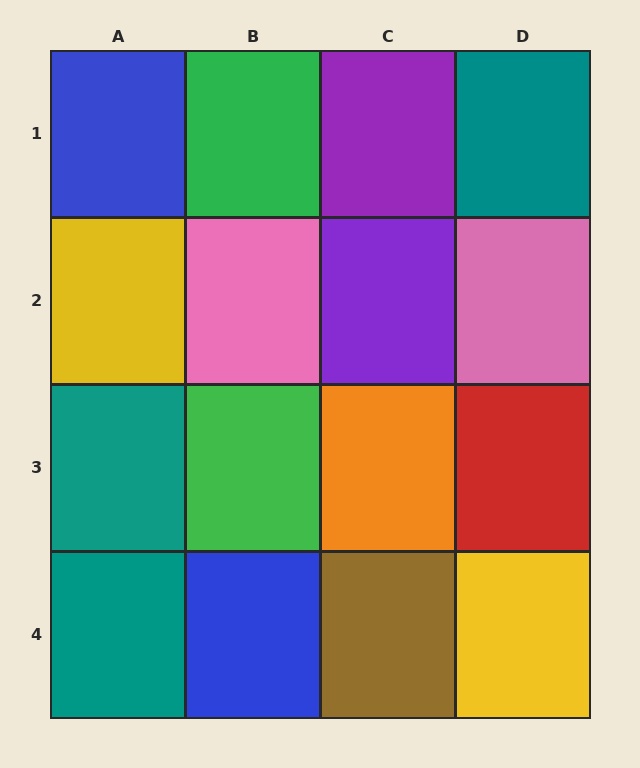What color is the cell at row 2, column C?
Purple.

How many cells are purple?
2 cells are purple.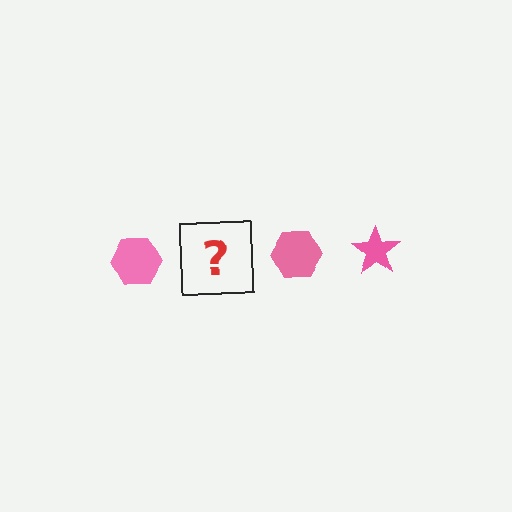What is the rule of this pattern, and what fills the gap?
The rule is that the pattern cycles through hexagon, star shapes in pink. The gap should be filled with a pink star.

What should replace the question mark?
The question mark should be replaced with a pink star.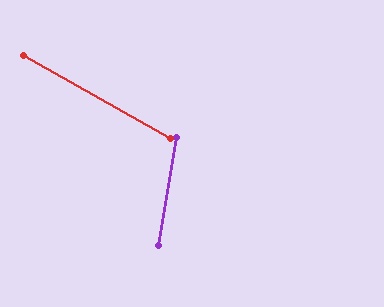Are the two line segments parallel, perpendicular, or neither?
Neither parallel nor perpendicular — they differ by about 70°.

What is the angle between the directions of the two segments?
Approximately 70 degrees.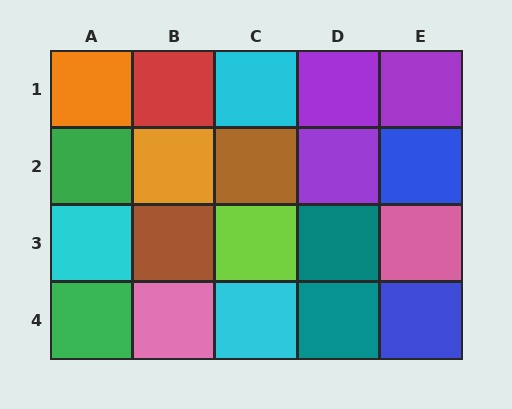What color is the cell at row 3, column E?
Pink.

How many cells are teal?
2 cells are teal.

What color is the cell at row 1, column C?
Cyan.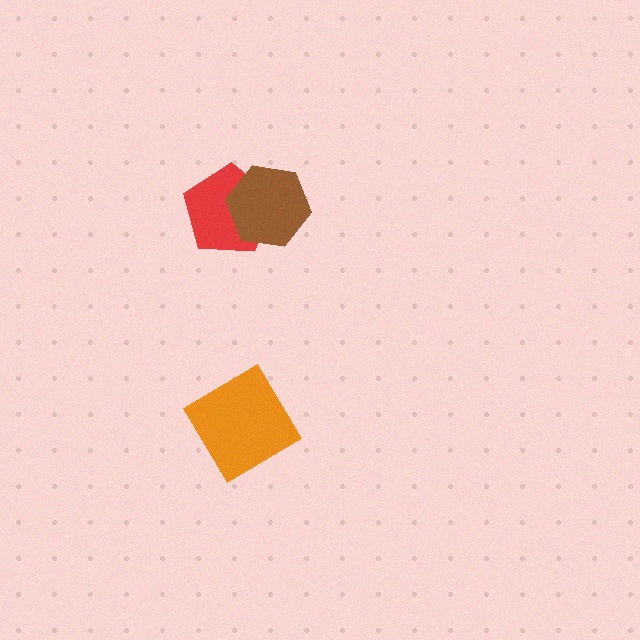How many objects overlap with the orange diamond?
0 objects overlap with the orange diamond.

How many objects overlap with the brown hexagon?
1 object overlaps with the brown hexagon.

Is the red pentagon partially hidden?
Yes, it is partially covered by another shape.